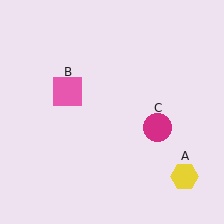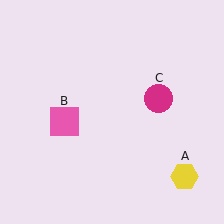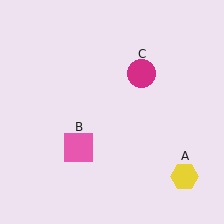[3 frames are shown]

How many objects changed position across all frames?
2 objects changed position: pink square (object B), magenta circle (object C).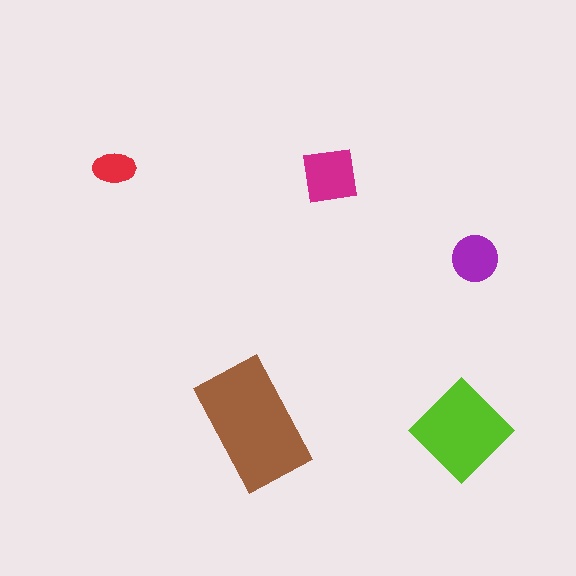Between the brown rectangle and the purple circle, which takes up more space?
The brown rectangle.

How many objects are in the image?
There are 5 objects in the image.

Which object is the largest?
The brown rectangle.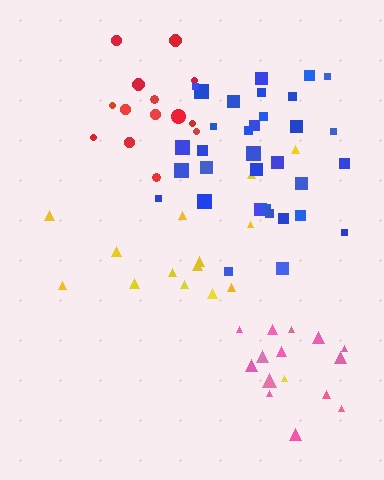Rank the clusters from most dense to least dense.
pink, blue, red, yellow.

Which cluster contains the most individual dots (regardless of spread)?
Blue (34).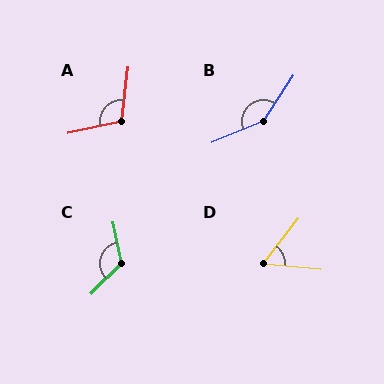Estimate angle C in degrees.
Approximately 124 degrees.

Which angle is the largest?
B, at approximately 146 degrees.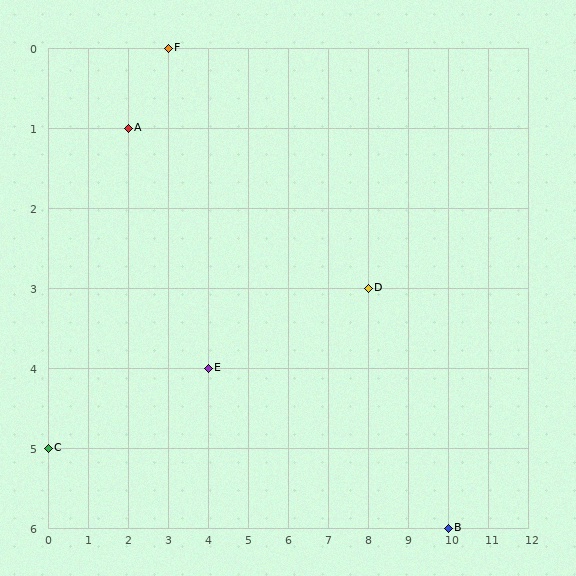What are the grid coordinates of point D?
Point D is at grid coordinates (8, 3).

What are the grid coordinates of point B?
Point B is at grid coordinates (10, 6).